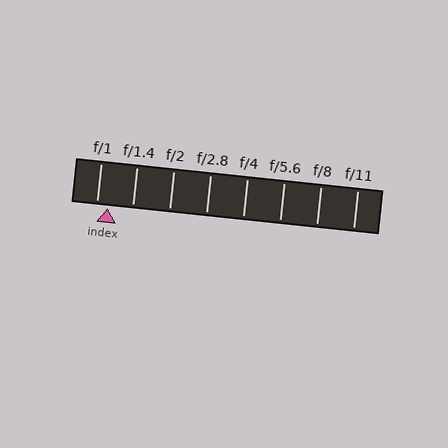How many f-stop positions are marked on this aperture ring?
There are 8 f-stop positions marked.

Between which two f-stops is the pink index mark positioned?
The index mark is between f/1 and f/1.4.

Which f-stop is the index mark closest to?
The index mark is closest to f/1.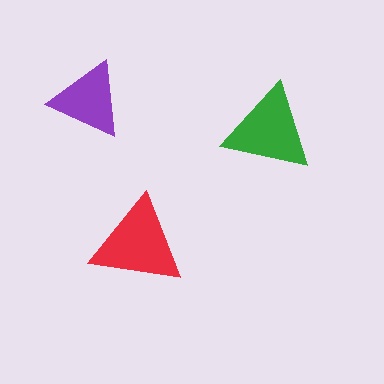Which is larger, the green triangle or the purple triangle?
The green one.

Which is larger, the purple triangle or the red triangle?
The red one.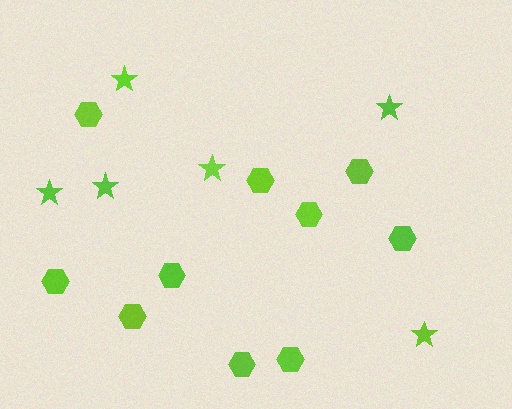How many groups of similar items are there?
There are 2 groups: one group of stars (6) and one group of hexagons (10).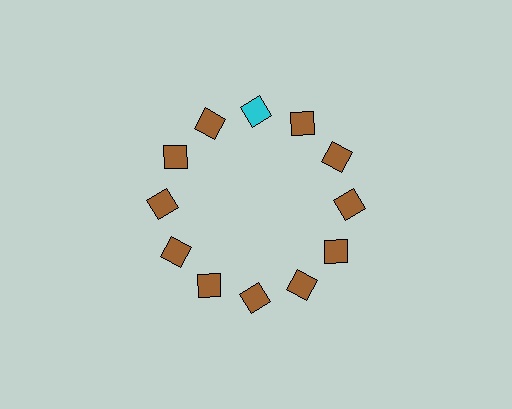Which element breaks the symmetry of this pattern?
The cyan square at roughly the 12 o'clock position breaks the symmetry. All other shapes are brown squares.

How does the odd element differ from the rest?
It has a different color: cyan instead of brown.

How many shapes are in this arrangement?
There are 12 shapes arranged in a ring pattern.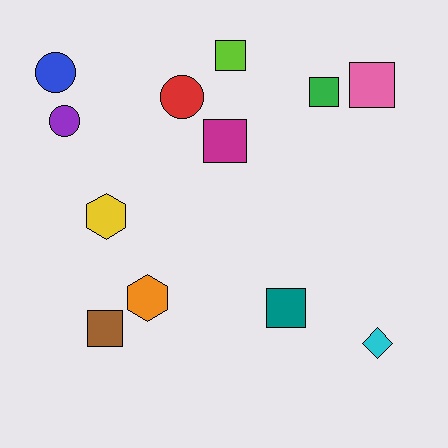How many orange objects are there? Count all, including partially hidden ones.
There is 1 orange object.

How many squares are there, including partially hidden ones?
There are 6 squares.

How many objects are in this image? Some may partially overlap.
There are 12 objects.